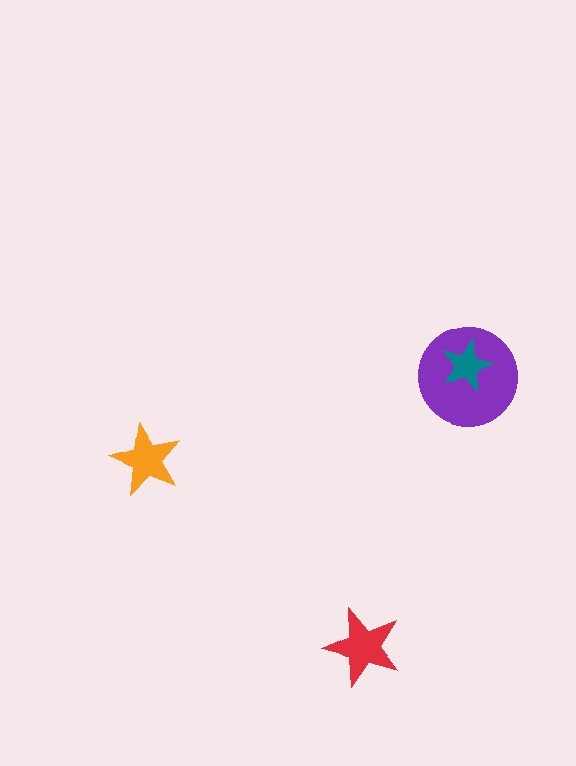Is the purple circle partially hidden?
Yes, it is partially covered by another shape.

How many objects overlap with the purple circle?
1 object overlaps with the purple circle.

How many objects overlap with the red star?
0 objects overlap with the red star.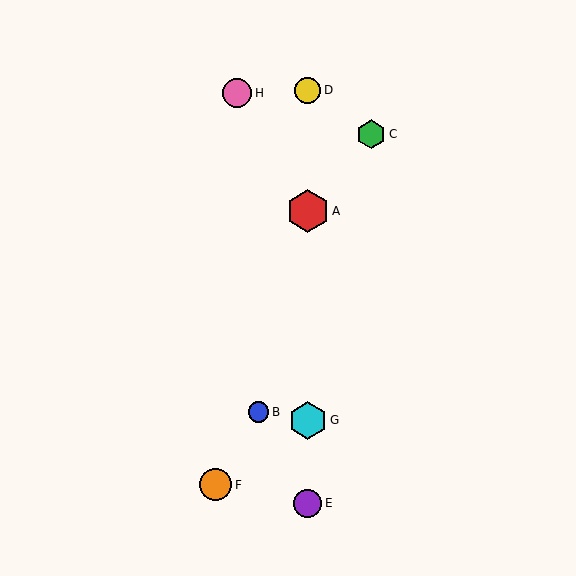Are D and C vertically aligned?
No, D is at x≈308 and C is at x≈371.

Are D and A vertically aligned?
Yes, both are at x≈308.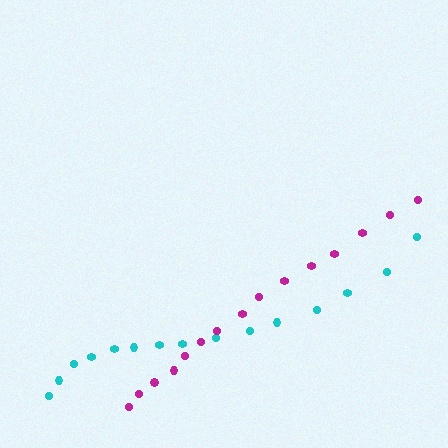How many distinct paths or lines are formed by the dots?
There are 2 distinct paths.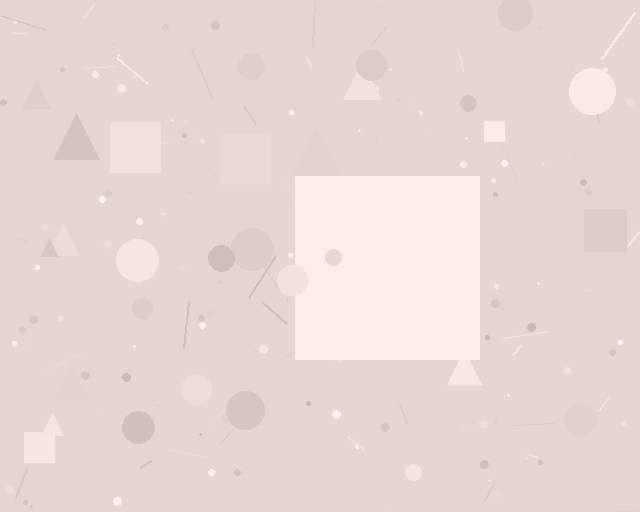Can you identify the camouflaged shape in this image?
The camouflaged shape is a square.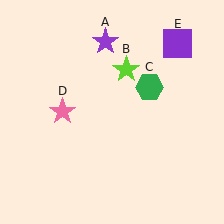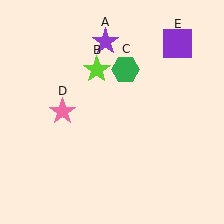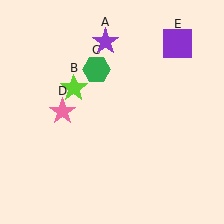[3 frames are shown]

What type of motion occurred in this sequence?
The lime star (object B), green hexagon (object C) rotated counterclockwise around the center of the scene.